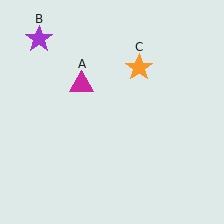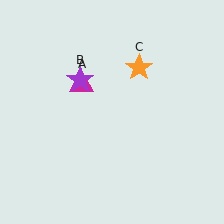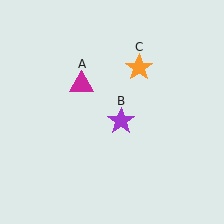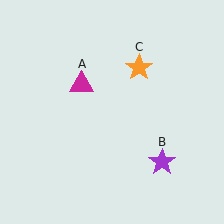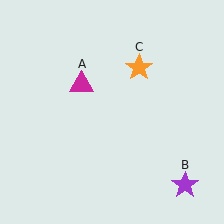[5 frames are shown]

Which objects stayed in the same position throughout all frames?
Magenta triangle (object A) and orange star (object C) remained stationary.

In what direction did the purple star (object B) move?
The purple star (object B) moved down and to the right.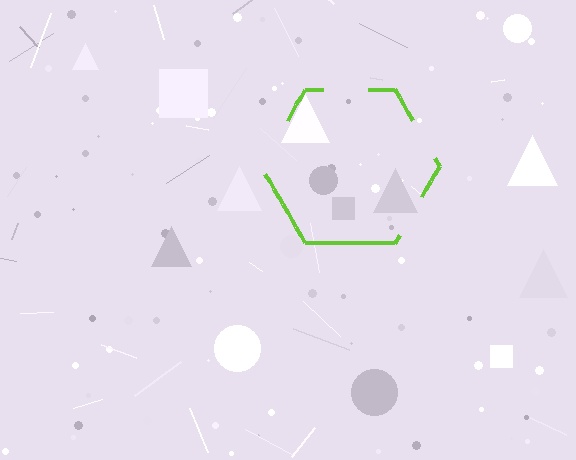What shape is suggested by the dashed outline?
The dashed outline suggests a hexagon.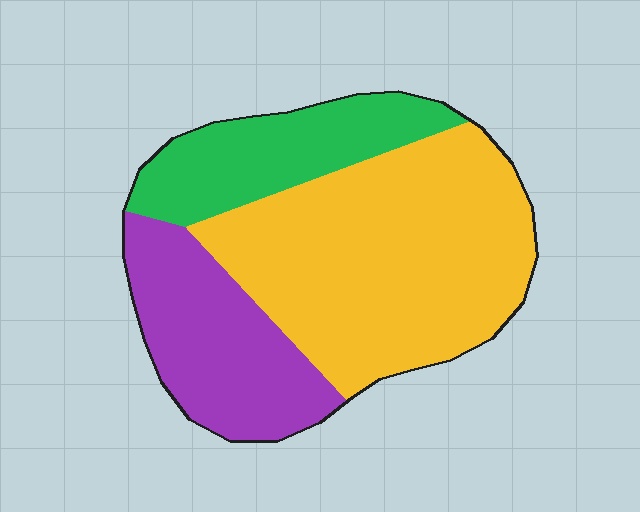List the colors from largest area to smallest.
From largest to smallest: yellow, purple, green.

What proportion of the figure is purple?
Purple takes up about one quarter (1/4) of the figure.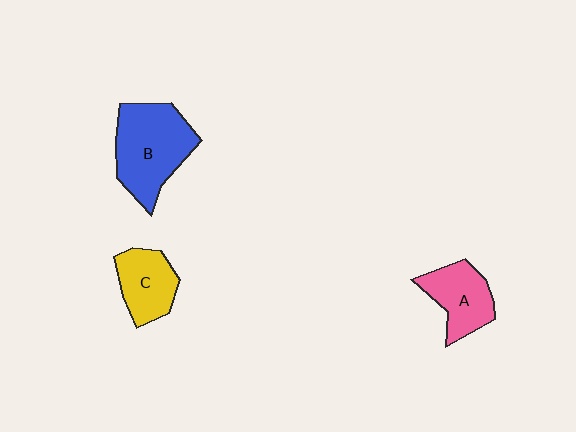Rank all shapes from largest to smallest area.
From largest to smallest: B (blue), A (pink), C (yellow).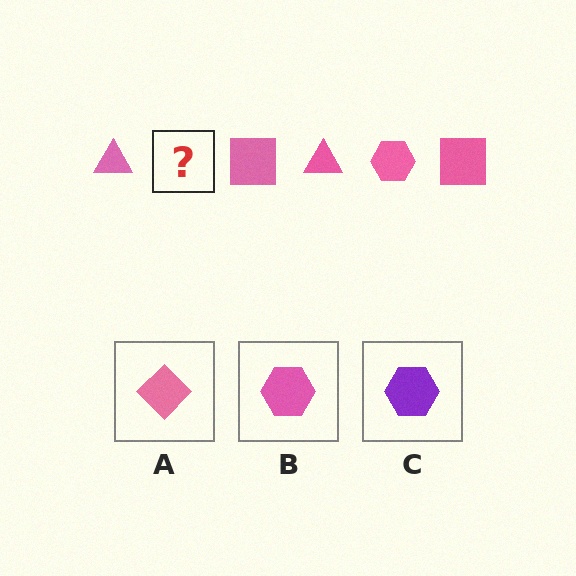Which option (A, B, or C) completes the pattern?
B.